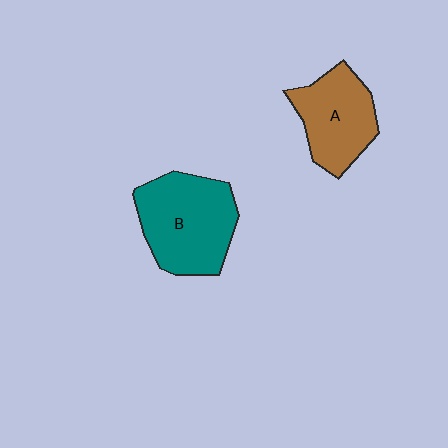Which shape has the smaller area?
Shape A (brown).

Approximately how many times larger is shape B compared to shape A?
Approximately 1.3 times.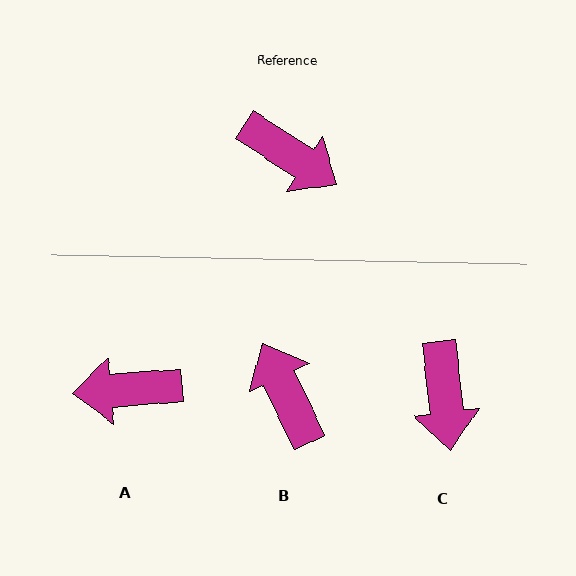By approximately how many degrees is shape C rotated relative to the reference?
Approximately 51 degrees clockwise.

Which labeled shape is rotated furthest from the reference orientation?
B, about 148 degrees away.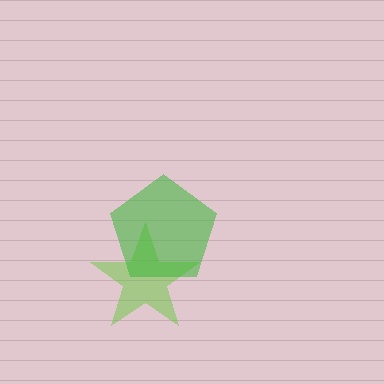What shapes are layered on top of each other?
The layered shapes are: a lime star, a green pentagon.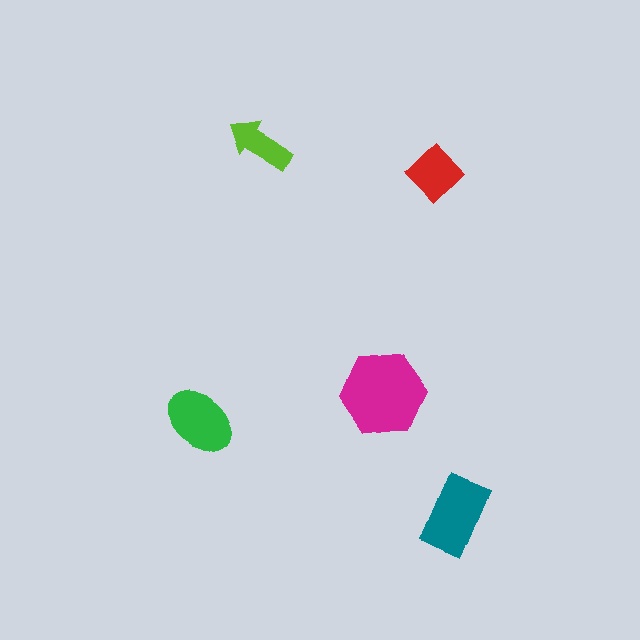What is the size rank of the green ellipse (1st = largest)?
3rd.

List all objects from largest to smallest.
The magenta hexagon, the teal rectangle, the green ellipse, the red diamond, the lime arrow.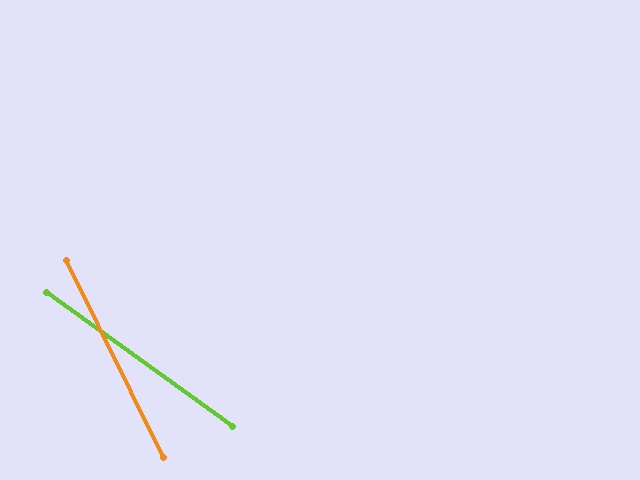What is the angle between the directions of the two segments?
Approximately 28 degrees.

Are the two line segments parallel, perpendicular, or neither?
Neither parallel nor perpendicular — they differ by about 28°.